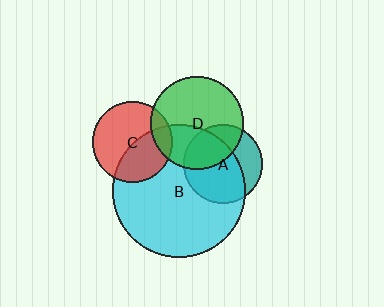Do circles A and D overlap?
Yes.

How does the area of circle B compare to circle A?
Approximately 2.8 times.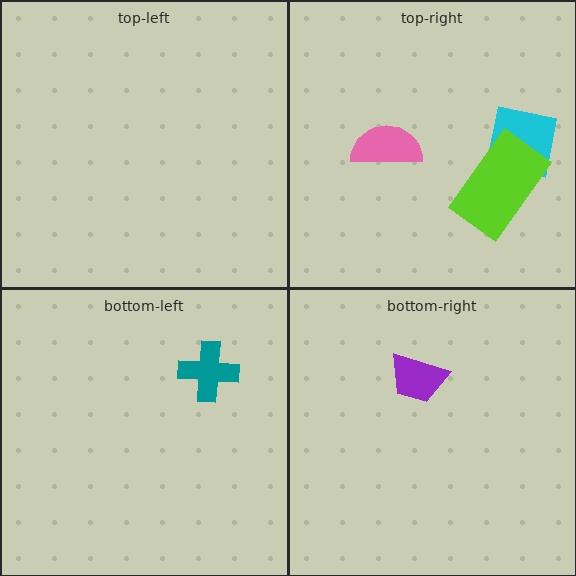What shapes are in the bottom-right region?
The purple trapezoid.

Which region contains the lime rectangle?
The top-right region.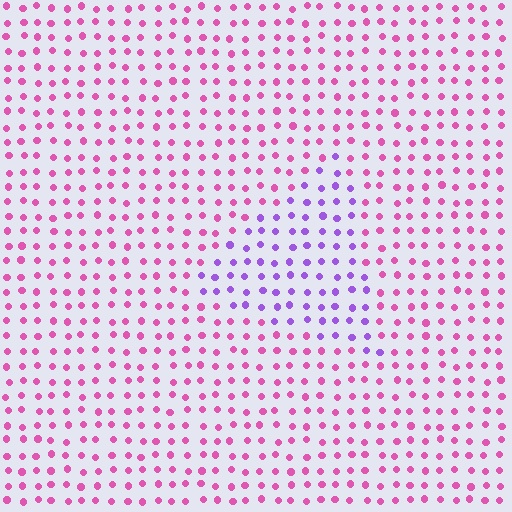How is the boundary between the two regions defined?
The boundary is defined purely by a slight shift in hue (about 49 degrees). Spacing, size, and orientation are identical on both sides.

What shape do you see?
I see a triangle.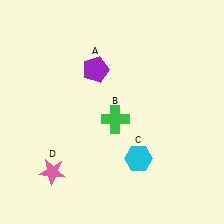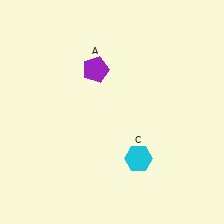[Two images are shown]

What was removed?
The pink star (D), the green cross (B) were removed in Image 2.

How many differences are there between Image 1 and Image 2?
There are 2 differences between the two images.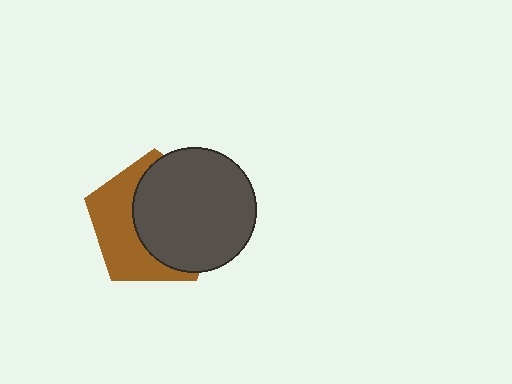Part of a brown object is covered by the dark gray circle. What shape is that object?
It is a pentagon.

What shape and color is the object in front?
The object in front is a dark gray circle.